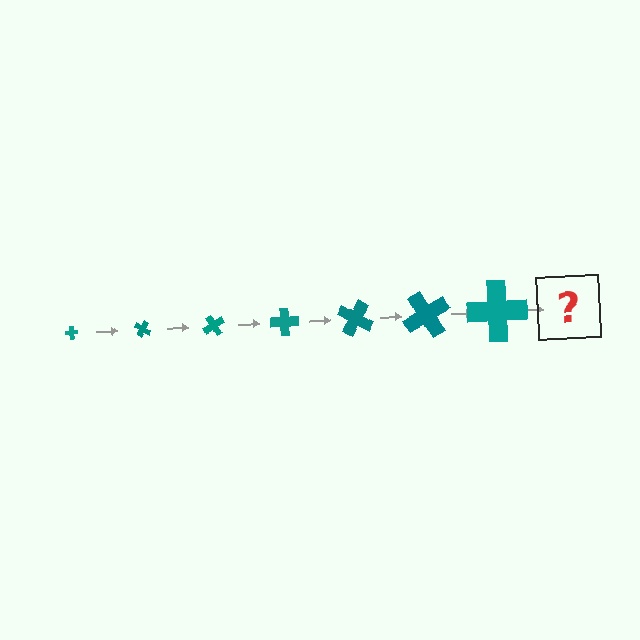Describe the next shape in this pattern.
It should be a cross, larger than the previous one and rotated 210 degrees from the start.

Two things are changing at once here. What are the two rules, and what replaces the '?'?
The two rules are that the cross grows larger each step and it rotates 30 degrees each step. The '?' should be a cross, larger than the previous one and rotated 210 degrees from the start.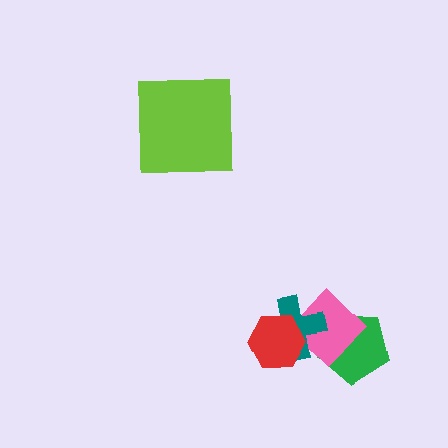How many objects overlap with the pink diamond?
3 objects overlap with the pink diamond.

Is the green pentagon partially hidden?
Yes, it is partially covered by another shape.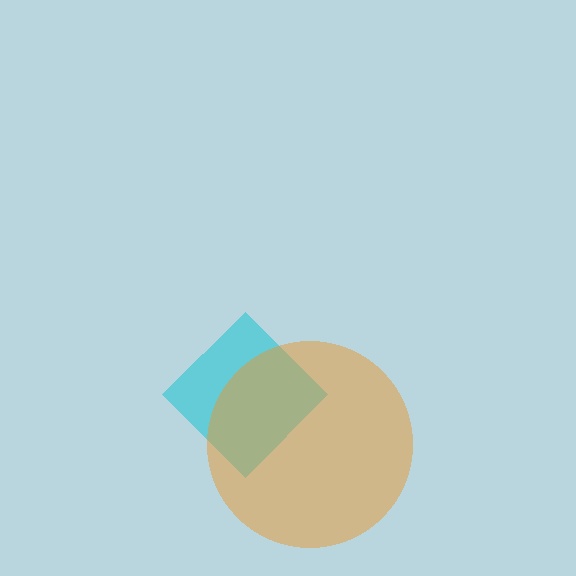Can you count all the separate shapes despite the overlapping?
Yes, there are 2 separate shapes.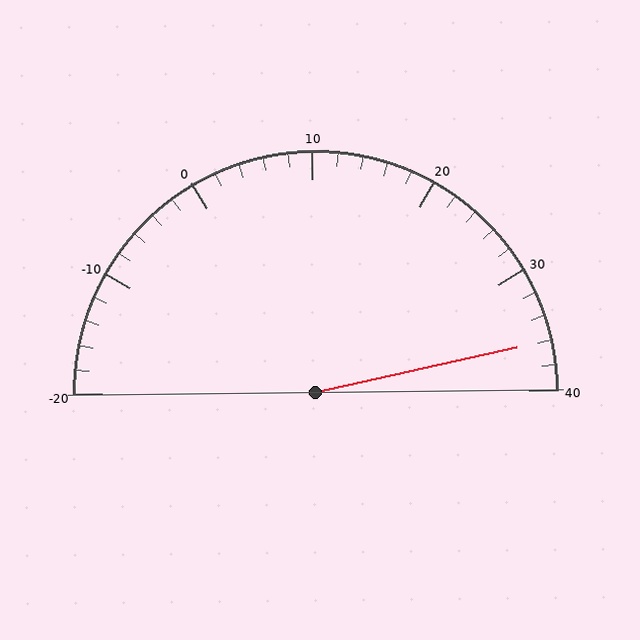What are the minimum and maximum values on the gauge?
The gauge ranges from -20 to 40.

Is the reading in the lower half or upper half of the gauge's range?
The reading is in the upper half of the range (-20 to 40).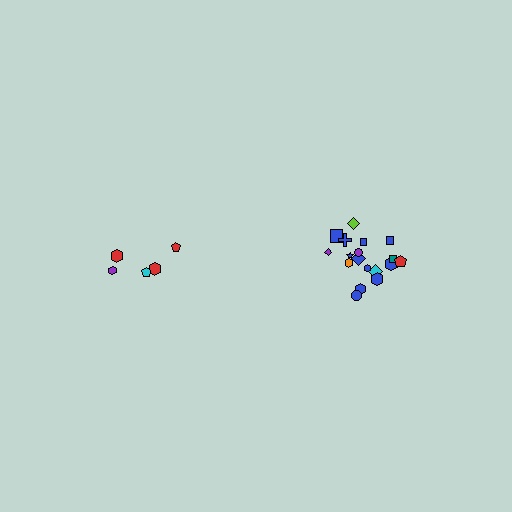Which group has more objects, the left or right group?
The right group.